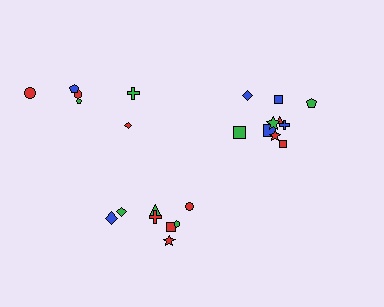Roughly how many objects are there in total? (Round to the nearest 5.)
Roughly 25 objects in total.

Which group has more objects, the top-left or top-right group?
The top-right group.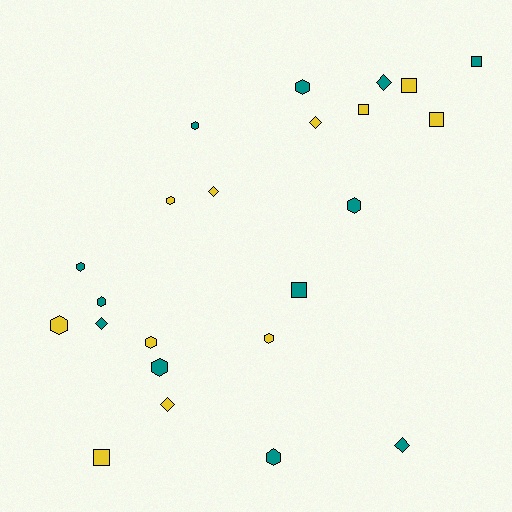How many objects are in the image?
There are 23 objects.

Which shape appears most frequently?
Hexagon, with 11 objects.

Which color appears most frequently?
Teal, with 12 objects.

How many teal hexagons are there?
There are 7 teal hexagons.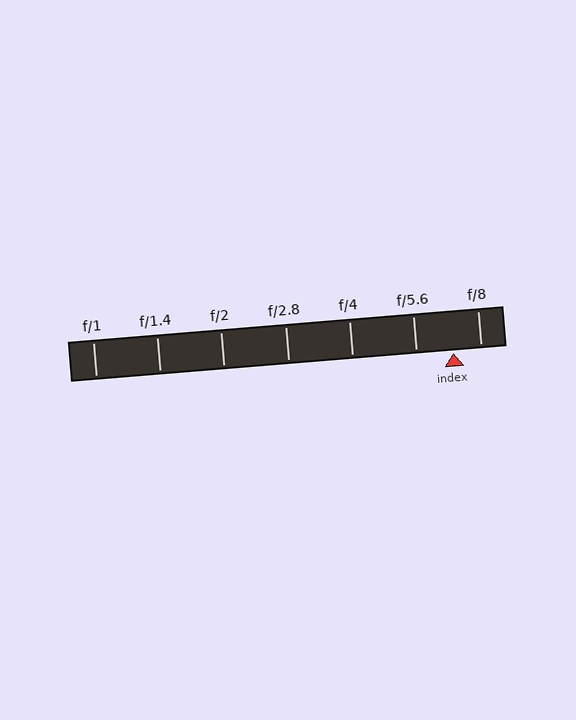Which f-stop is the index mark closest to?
The index mark is closest to f/8.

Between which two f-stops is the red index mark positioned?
The index mark is between f/5.6 and f/8.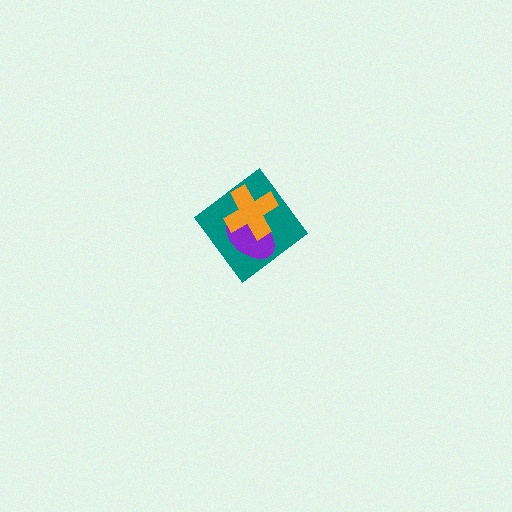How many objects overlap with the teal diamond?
2 objects overlap with the teal diamond.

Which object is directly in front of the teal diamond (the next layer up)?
The purple ellipse is directly in front of the teal diamond.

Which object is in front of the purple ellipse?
The orange cross is in front of the purple ellipse.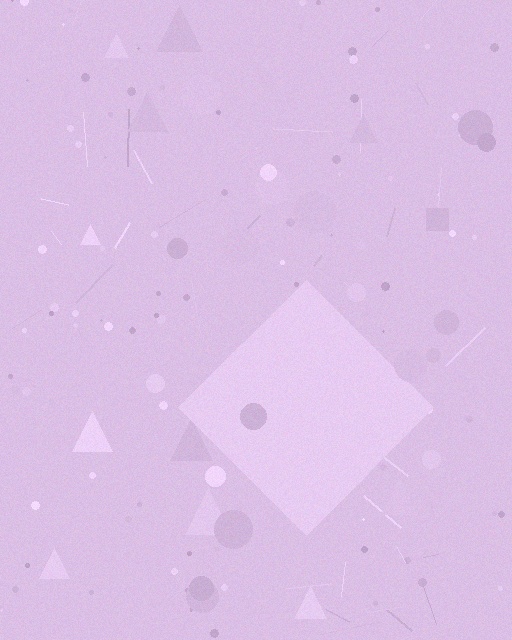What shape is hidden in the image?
A diamond is hidden in the image.